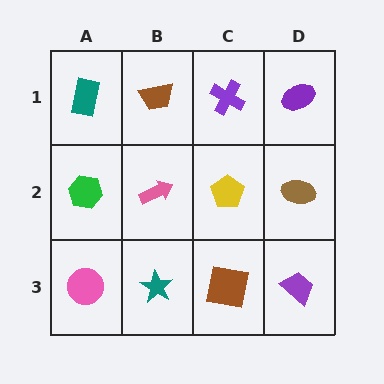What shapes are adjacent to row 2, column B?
A brown trapezoid (row 1, column B), a teal star (row 3, column B), a green hexagon (row 2, column A), a yellow pentagon (row 2, column C).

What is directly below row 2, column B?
A teal star.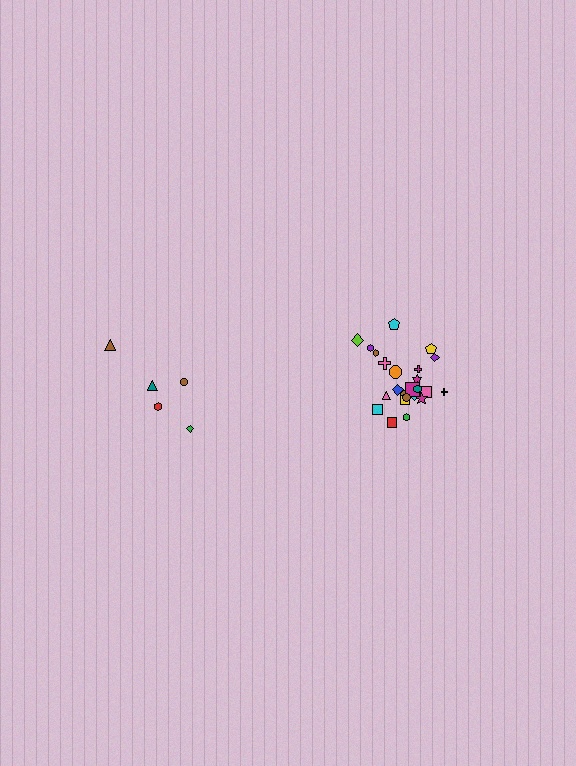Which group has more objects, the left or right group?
The right group.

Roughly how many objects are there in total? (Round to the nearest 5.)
Roughly 30 objects in total.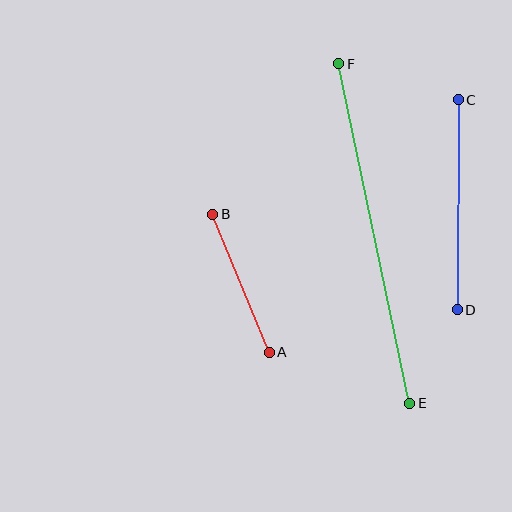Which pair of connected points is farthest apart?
Points E and F are farthest apart.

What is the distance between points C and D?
The distance is approximately 210 pixels.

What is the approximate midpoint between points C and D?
The midpoint is at approximately (458, 205) pixels.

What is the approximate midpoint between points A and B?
The midpoint is at approximately (241, 283) pixels.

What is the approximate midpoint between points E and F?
The midpoint is at approximately (374, 234) pixels.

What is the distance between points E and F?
The distance is approximately 347 pixels.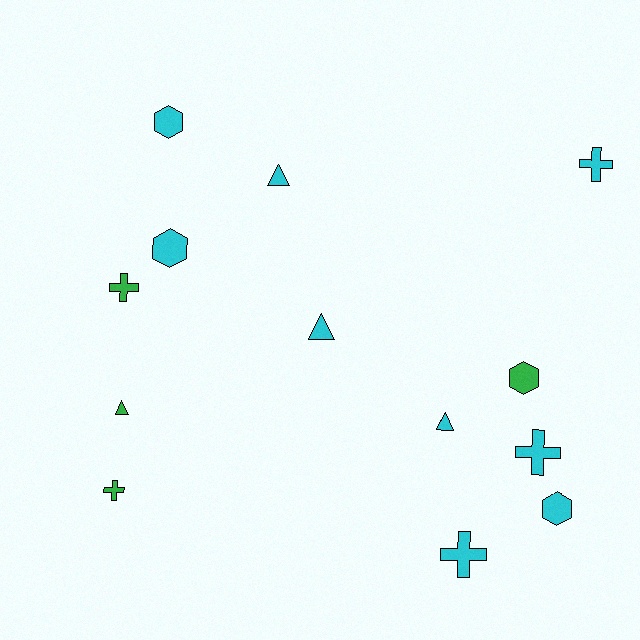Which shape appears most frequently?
Cross, with 5 objects.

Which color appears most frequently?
Cyan, with 9 objects.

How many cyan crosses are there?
There are 3 cyan crosses.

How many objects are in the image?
There are 13 objects.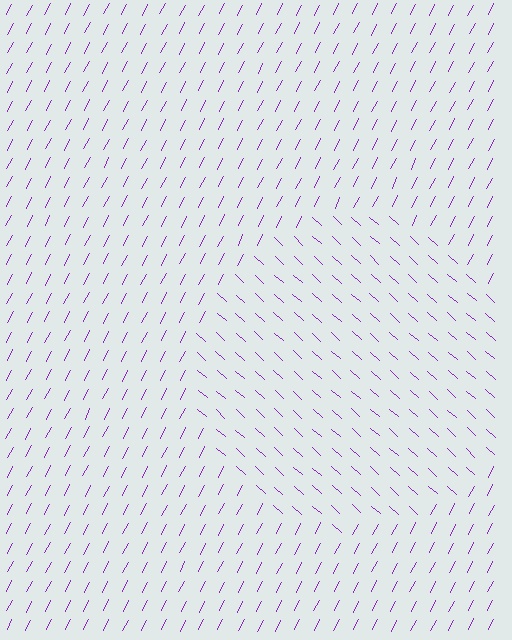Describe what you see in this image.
The image is filled with small purple line segments. A circle region in the image has lines oriented differently from the surrounding lines, creating a visible texture boundary.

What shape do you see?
I see a circle.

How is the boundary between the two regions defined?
The boundary is defined purely by a change in line orientation (approximately 75 degrees difference). All lines are the same color and thickness.